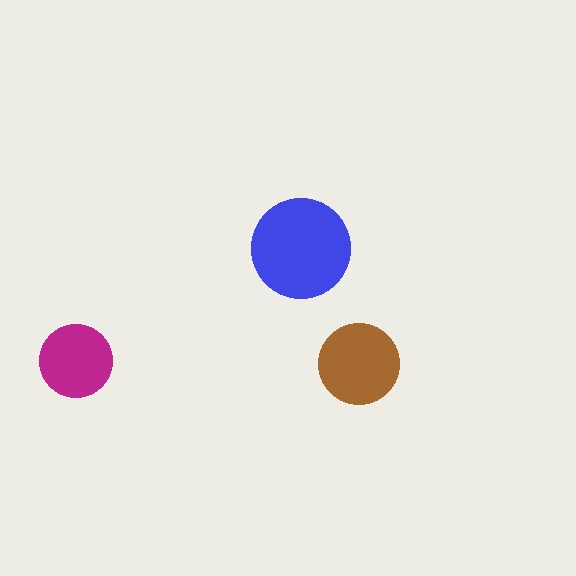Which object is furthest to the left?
The magenta circle is leftmost.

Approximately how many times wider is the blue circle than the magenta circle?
About 1.5 times wider.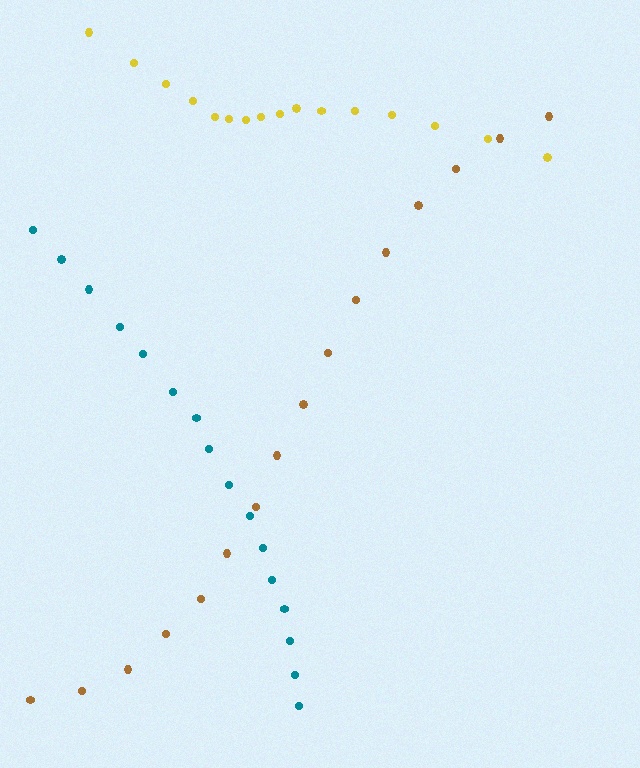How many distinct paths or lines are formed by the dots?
There are 3 distinct paths.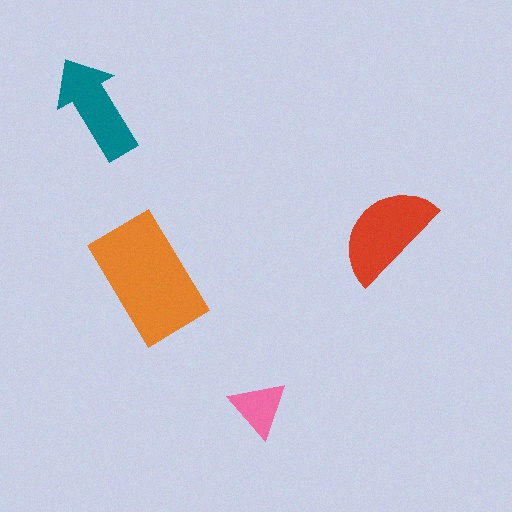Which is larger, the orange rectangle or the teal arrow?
The orange rectangle.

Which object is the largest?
The orange rectangle.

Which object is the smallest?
The pink triangle.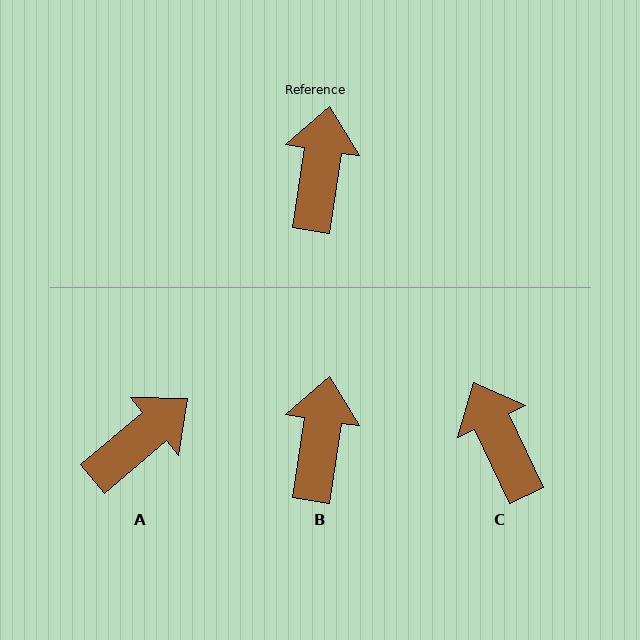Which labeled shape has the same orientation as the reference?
B.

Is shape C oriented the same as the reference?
No, it is off by about 34 degrees.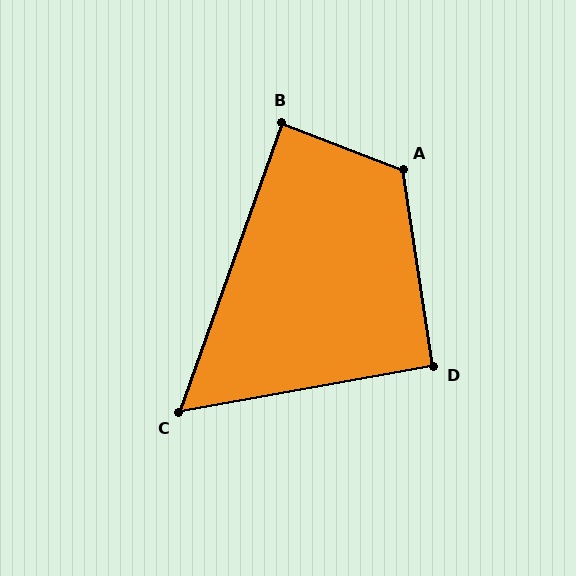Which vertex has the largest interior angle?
A, at approximately 120 degrees.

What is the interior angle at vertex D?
Approximately 92 degrees (approximately right).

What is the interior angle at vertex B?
Approximately 88 degrees (approximately right).